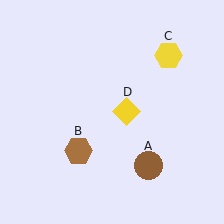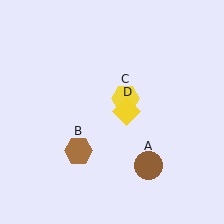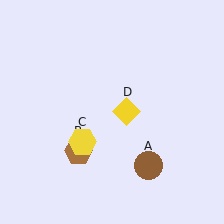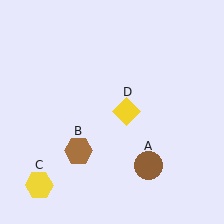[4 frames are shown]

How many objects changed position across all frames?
1 object changed position: yellow hexagon (object C).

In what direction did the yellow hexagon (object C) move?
The yellow hexagon (object C) moved down and to the left.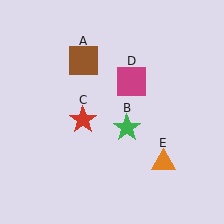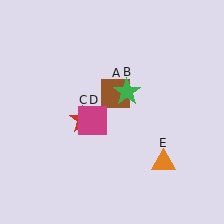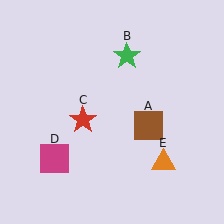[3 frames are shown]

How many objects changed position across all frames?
3 objects changed position: brown square (object A), green star (object B), magenta square (object D).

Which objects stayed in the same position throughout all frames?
Red star (object C) and orange triangle (object E) remained stationary.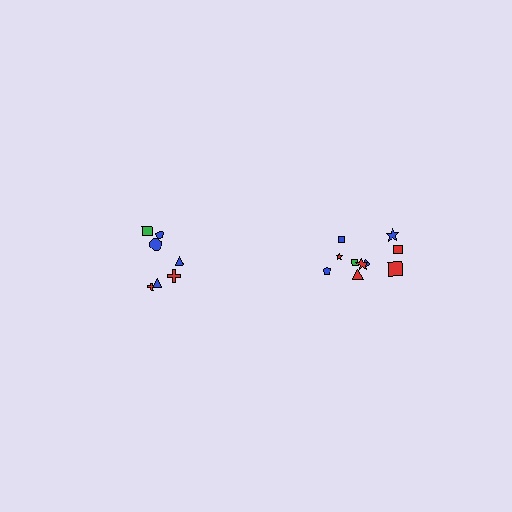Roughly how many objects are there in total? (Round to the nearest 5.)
Roughly 15 objects in total.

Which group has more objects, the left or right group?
The right group.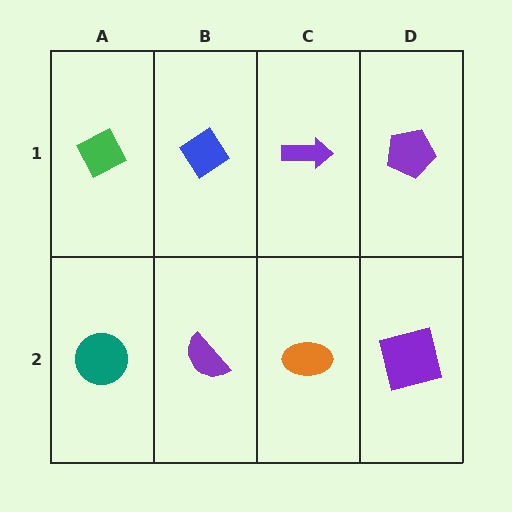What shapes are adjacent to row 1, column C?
An orange ellipse (row 2, column C), a blue diamond (row 1, column B), a purple pentagon (row 1, column D).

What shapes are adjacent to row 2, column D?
A purple pentagon (row 1, column D), an orange ellipse (row 2, column C).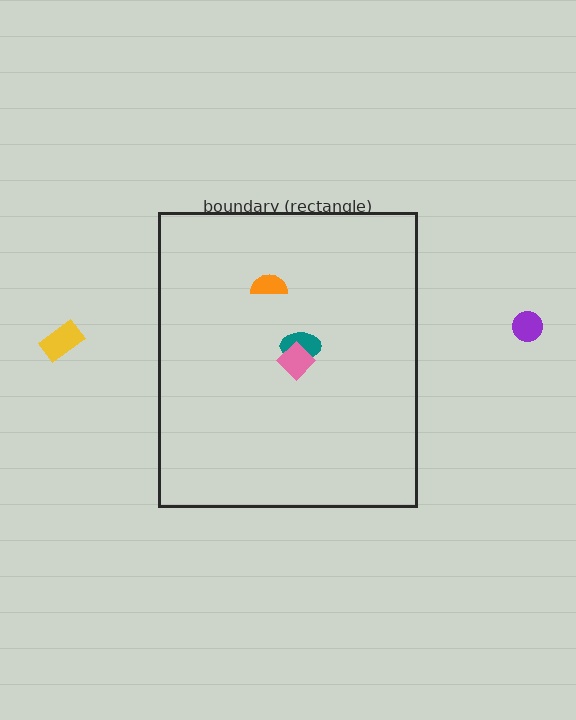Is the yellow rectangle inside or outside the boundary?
Outside.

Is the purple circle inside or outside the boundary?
Outside.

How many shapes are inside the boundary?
3 inside, 2 outside.